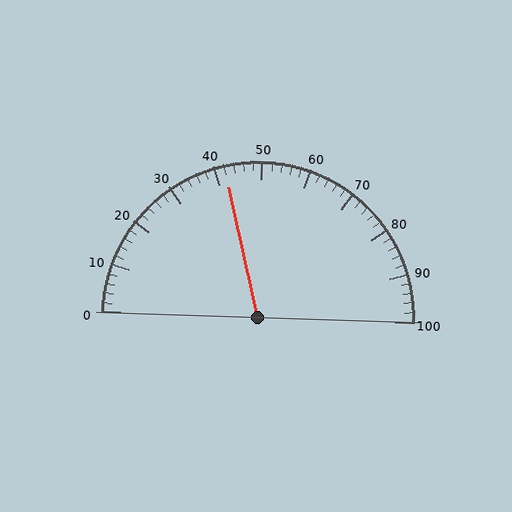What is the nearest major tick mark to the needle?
The nearest major tick mark is 40.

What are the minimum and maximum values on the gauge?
The gauge ranges from 0 to 100.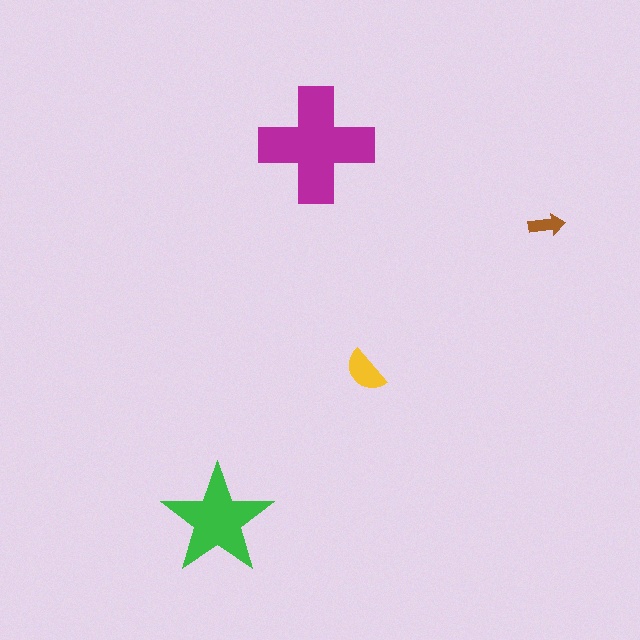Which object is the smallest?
The brown arrow.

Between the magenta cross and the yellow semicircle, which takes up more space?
The magenta cross.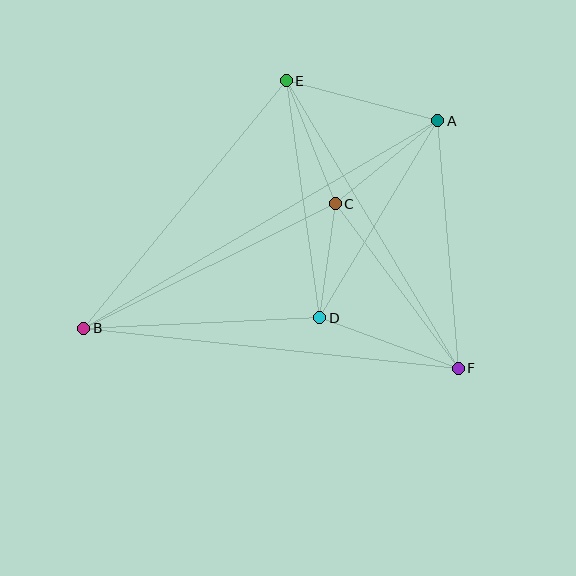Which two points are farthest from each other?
Points A and B are farthest from each other.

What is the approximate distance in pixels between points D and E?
The distance between D and E is approximately 239 pixels.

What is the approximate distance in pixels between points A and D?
The distance between A and D is approximately 230 pixels.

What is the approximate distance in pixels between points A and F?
The distance between A and F is approximately 248 pixels.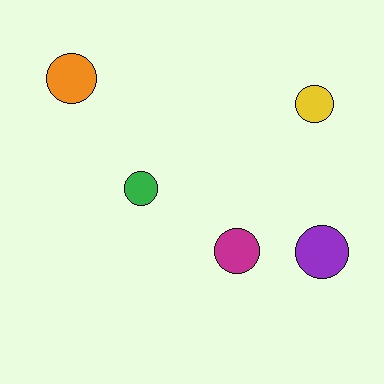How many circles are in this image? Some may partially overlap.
There are 5 circles.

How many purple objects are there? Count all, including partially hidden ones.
There is 1 purple object.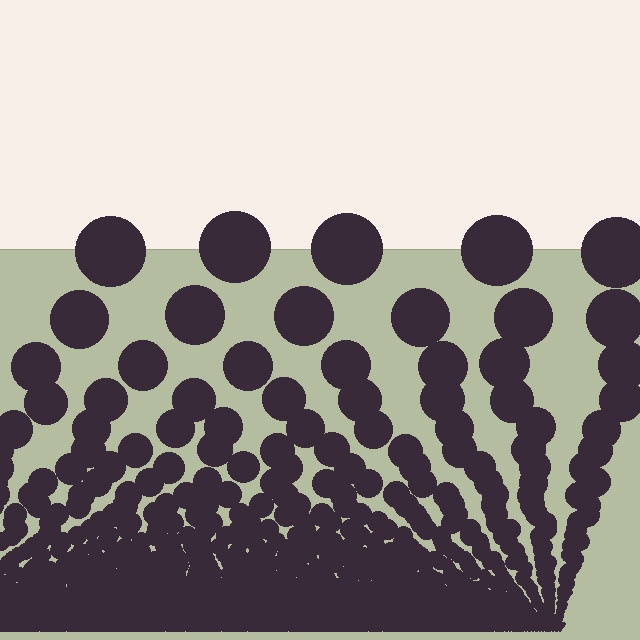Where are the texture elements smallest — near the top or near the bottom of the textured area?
Near the bottom.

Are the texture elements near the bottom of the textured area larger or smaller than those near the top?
Smaller. The gradient is inverted — elements near the bottom are smaller and denser.